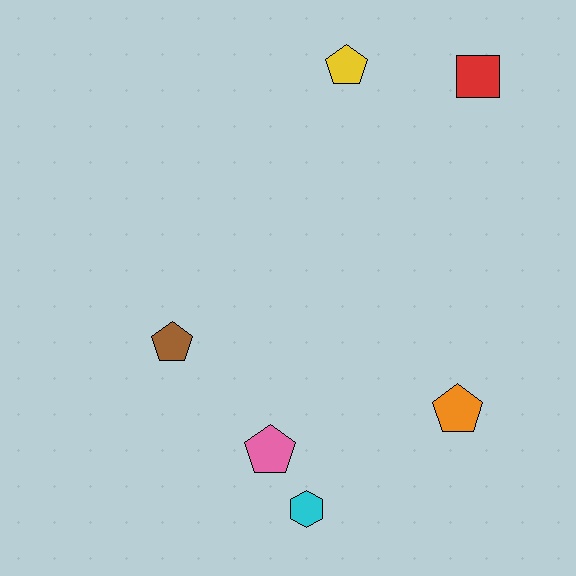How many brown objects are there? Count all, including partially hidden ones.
There is 1 brown object.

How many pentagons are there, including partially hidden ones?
There are 4 pentagons.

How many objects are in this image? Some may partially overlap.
There are 6 objects.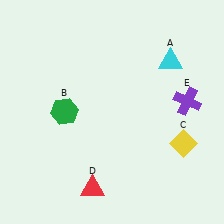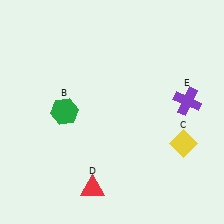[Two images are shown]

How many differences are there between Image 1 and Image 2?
There is 1 difference between the two images.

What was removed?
The cyan triangle (A) was removed in Image 2.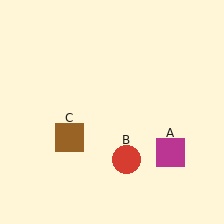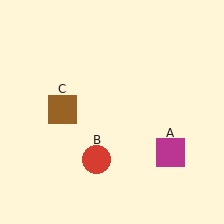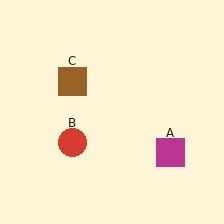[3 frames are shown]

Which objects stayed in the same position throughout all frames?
Magenta square (object A) remained stationary.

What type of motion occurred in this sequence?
The red circle (object B), brown square (object C) rotated clockwise around the center of the scene.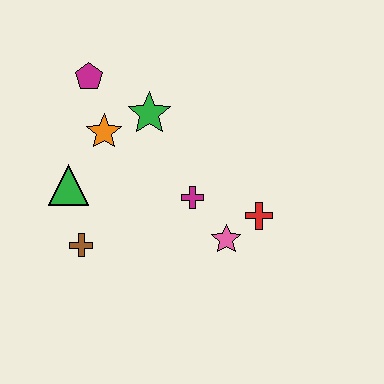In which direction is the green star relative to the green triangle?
The green star is to the right of the green triangle.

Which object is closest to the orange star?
The green star is closest to the orange star.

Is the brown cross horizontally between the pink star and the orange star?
No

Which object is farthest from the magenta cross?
The magenta pentagon is farthest from the magenta cross.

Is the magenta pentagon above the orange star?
Yes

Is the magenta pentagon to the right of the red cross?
No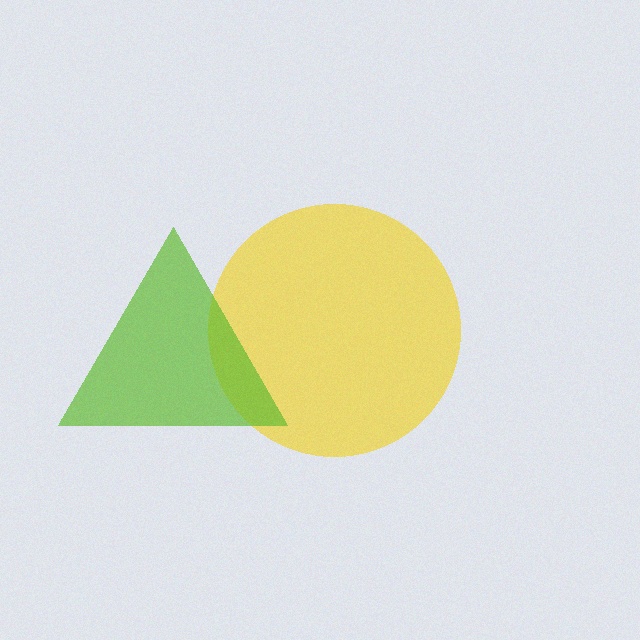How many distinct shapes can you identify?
There are 2 distinct shapes: a yellow circle, a lime triangle.